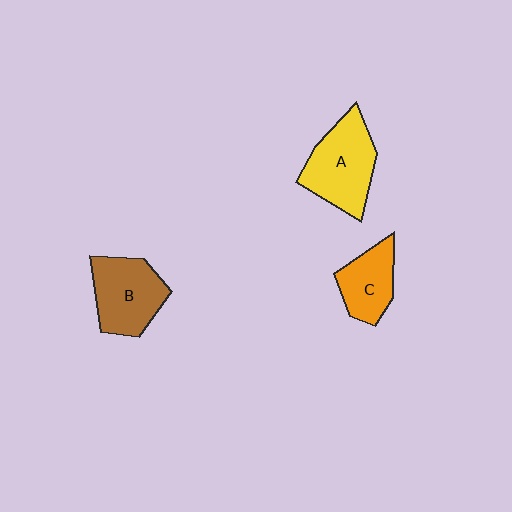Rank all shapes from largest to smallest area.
From largest to smallest: A (yellow), B (brown), C (orange).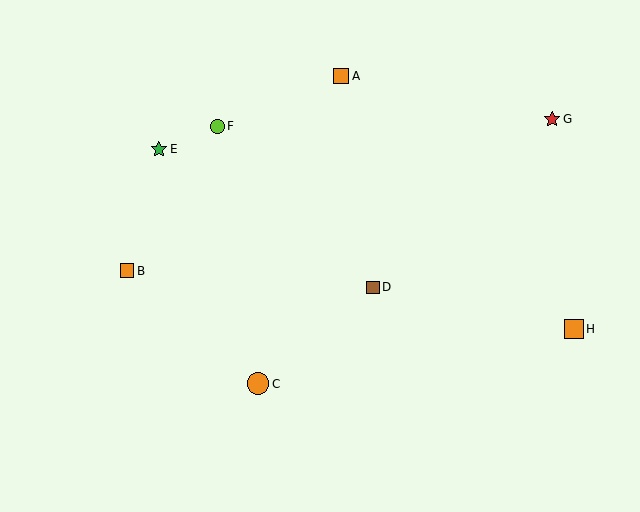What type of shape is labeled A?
Shape A is an orange square.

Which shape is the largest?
The orange circle (labeled C) is the largest.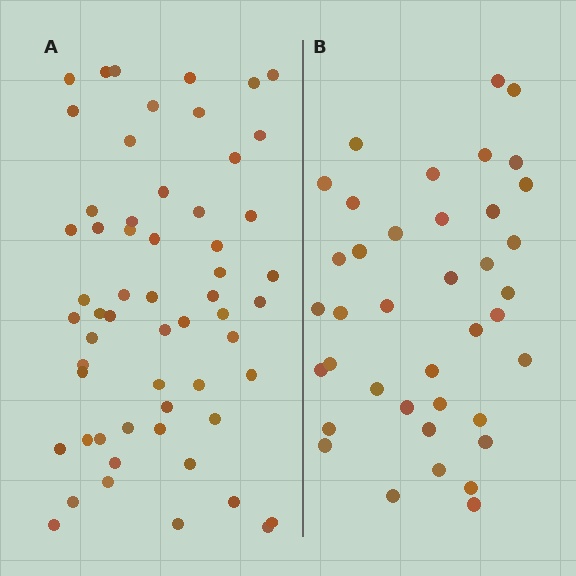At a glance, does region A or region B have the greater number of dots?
Region A (the left region) has more dots.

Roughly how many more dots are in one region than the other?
Region A has approximately 20 more dots than region B.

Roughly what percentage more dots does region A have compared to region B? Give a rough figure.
About 50% more.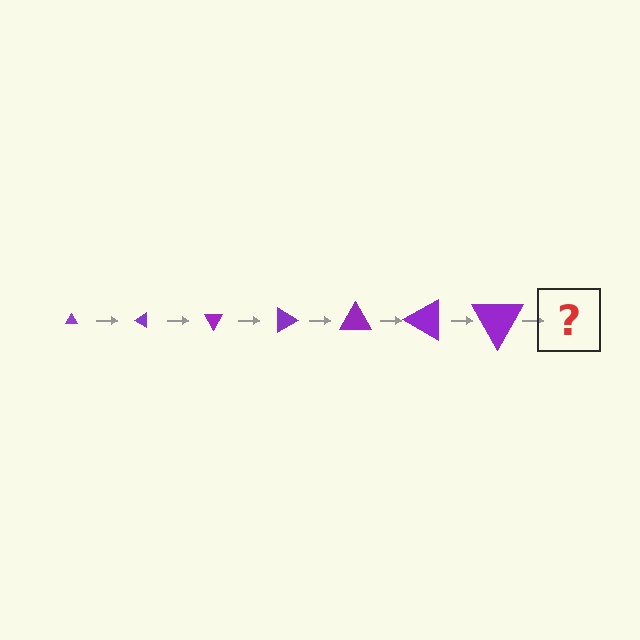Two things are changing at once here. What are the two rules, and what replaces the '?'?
The two rules are that the triangle grows larger each step and it rotates 30 degrees each step. The '?' should be a triangle, larger than the previous one and rotated 210 degrees from the start.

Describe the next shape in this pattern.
It should be a triangle, larger than the previous one and rotated 210 degrees from the start.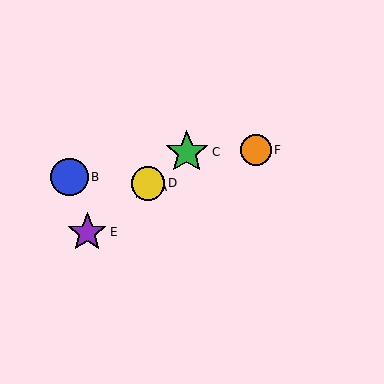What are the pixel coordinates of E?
Object E is at (87, 233).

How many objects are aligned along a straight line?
4 objects (A, C, D, E) are aligned along a straight line.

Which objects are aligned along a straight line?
Objects A, C, D, E are aligned along a straight line.